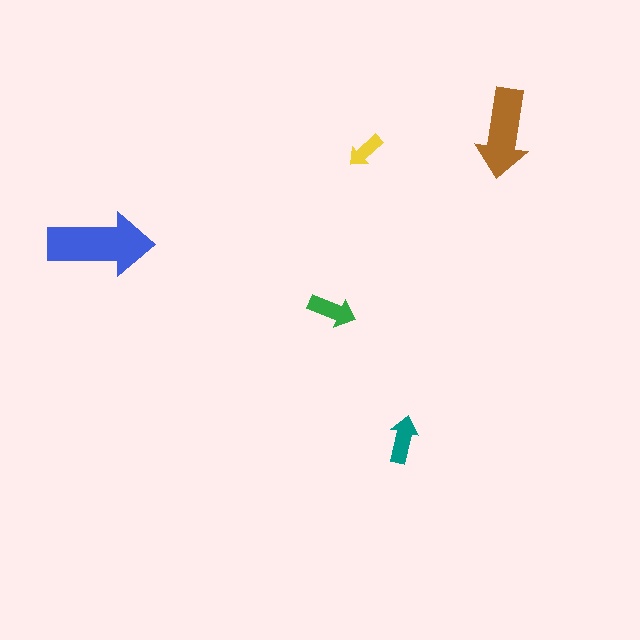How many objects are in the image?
There are 5 objects in the image.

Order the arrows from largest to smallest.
the blue one, the brown one, the green one, the teal one, the yellow one.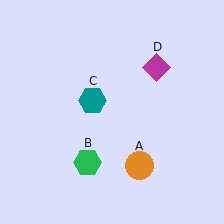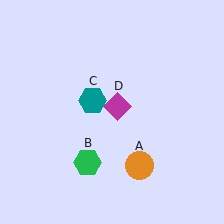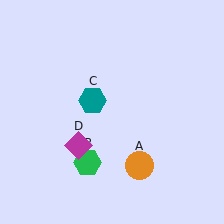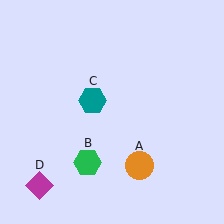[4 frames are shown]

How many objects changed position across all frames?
1 object changed position: magenta diamond (object D).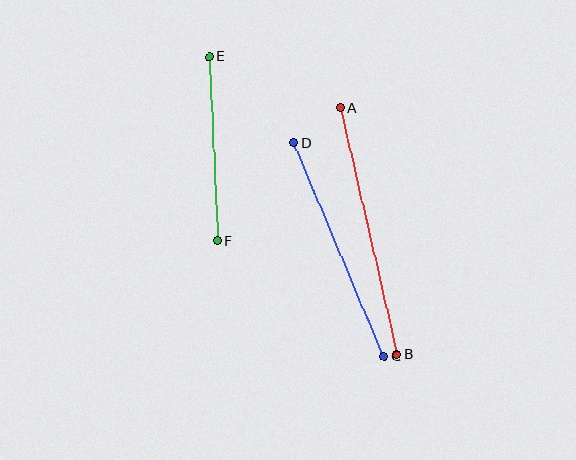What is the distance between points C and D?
The distance is approximately 232 pixels.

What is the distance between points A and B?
The distance is approximately 253 pixels.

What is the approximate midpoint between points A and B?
The midpoint is at approximately (369, 231) pixels.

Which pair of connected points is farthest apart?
Points A and B are farthest apart.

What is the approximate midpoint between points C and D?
The midpoint is at approximately (339, 249) pixels.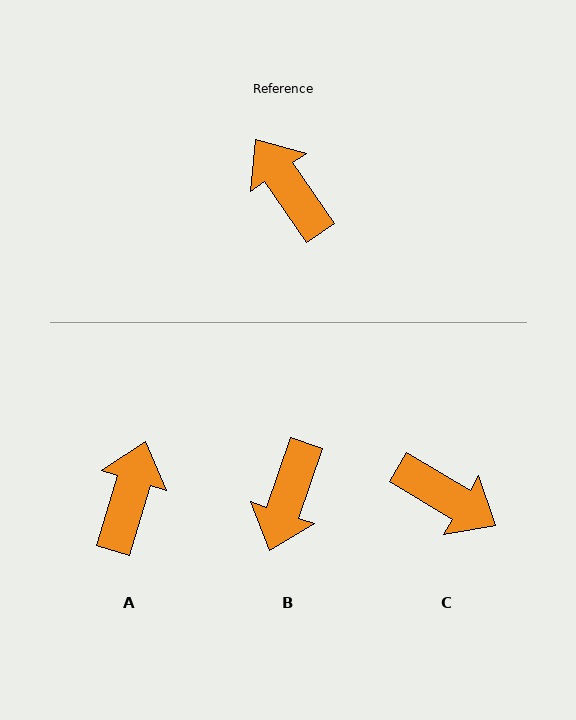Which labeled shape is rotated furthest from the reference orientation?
C, about 155 degrees away.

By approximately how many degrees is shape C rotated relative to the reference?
Approximately 155 degrees clockwise.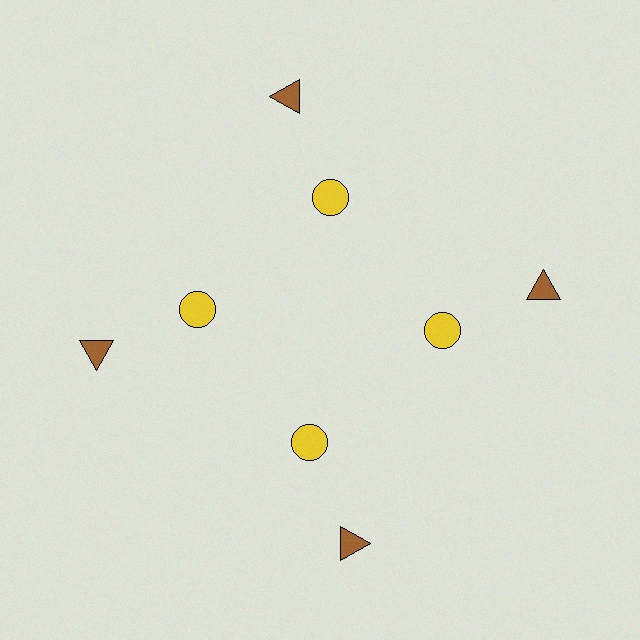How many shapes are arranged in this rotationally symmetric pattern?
There are 8 shapes, arranged in 4 groups of 2.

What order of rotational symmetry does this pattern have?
This pattern has 4-fold rotational symmetry.